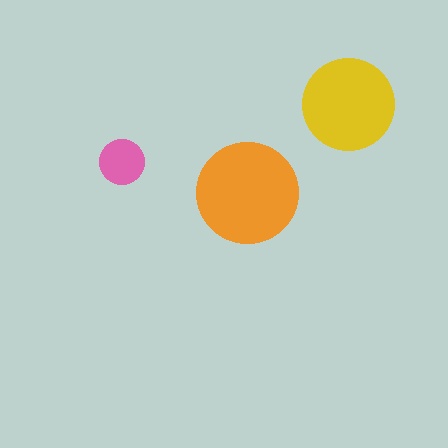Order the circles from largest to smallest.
the orange one, the yellow one, the pink one.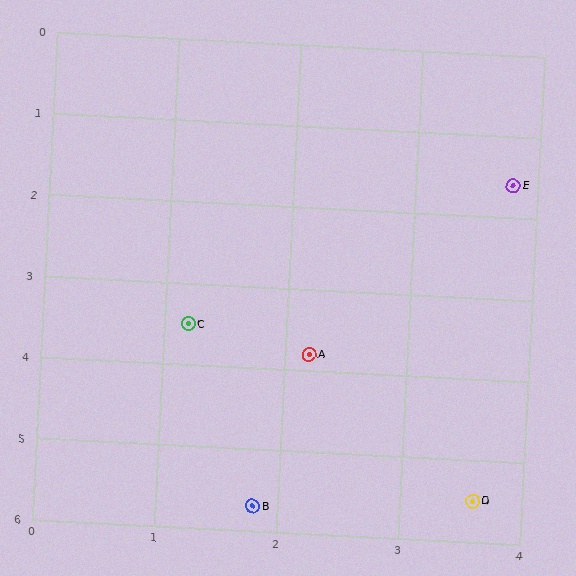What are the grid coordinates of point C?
Point C is at approximately (1.2, 3.5).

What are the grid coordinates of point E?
Point E is at approximately (3.8, 1.6).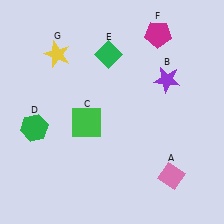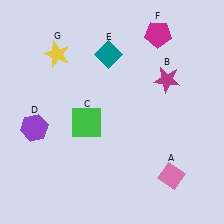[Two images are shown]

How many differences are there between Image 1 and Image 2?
There are 3 differences between the two images.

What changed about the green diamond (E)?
In Image 1, E is green. In Image 2, it changed to teal.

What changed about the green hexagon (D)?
In Image 1, D is green. In Image 2, it changed to purple.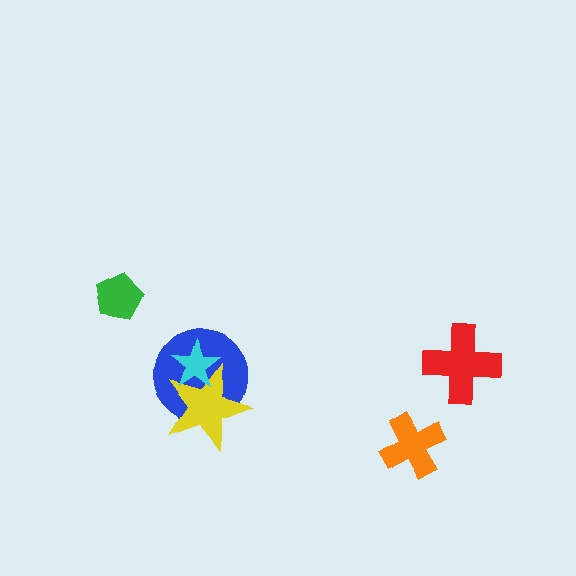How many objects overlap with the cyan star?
2 objects overlap with the cyan star.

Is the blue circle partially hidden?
Yes, it is partially covered by another shape.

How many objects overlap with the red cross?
0 objects overlap with the red cross.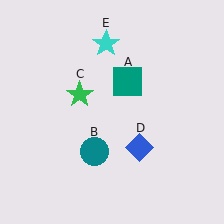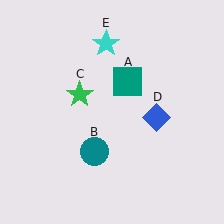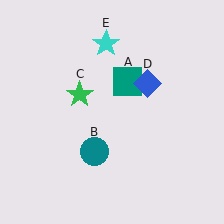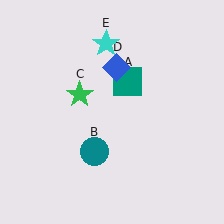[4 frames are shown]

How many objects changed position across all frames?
1 object changed position: blue diamond (object D).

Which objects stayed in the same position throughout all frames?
Teal square (object A) and teal circle (object B) and green star (object C) and cyan star (object E) remained stationary.